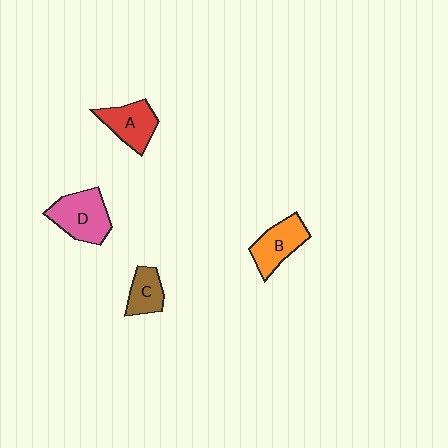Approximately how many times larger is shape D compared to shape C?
Approximately 1.7 times.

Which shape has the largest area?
Shape D (pink).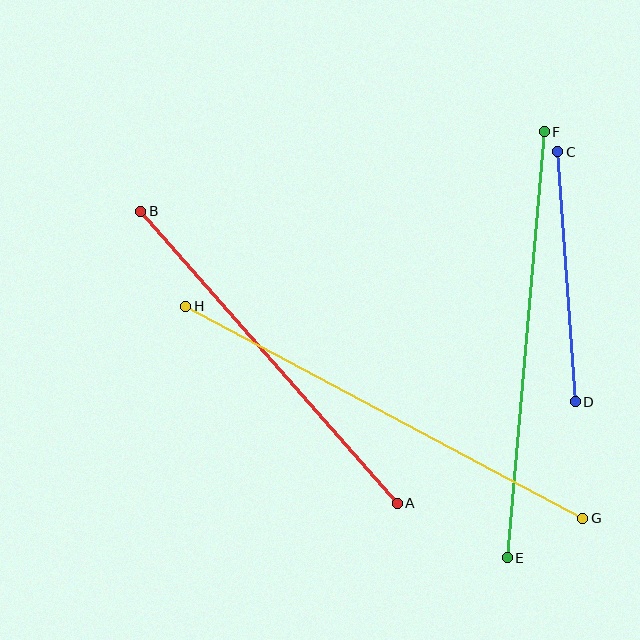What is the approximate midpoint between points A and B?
The midpoint is at approximately (269, 357) pixels.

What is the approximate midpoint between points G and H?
The midpoint is at approximately (384, 412) pixels.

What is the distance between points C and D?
The distance is approximately 250 pixels.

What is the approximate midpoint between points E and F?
The midpoint is at approximately (526, 345) pixels.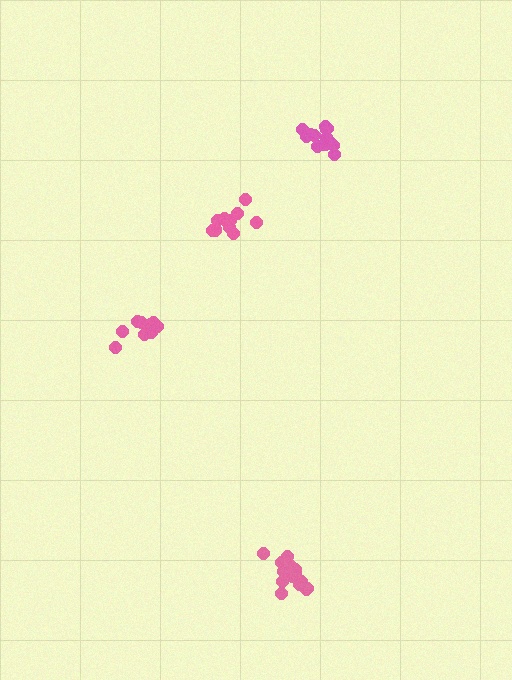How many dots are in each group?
Group 1: 11 dots, Group 2: 15 dots, Group 3: 13 dots, Group 4: 9 dots (48 total).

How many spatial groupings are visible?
There are 4 spatial groupings.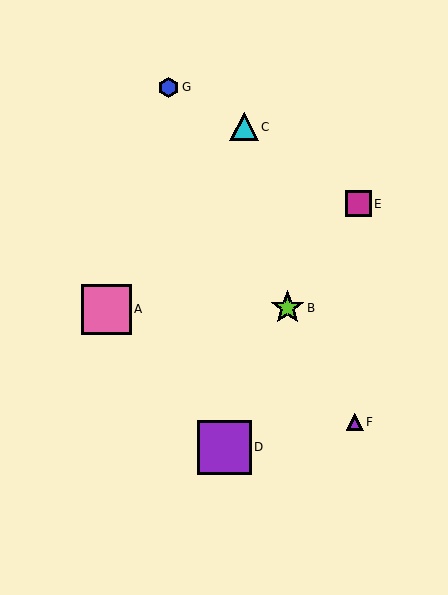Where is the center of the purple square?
The center of the purple square is at (224, 447).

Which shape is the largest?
The purple square (labeled D) is the largest.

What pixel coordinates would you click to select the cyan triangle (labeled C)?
Click at (244, 127) to select the cyan triangle C.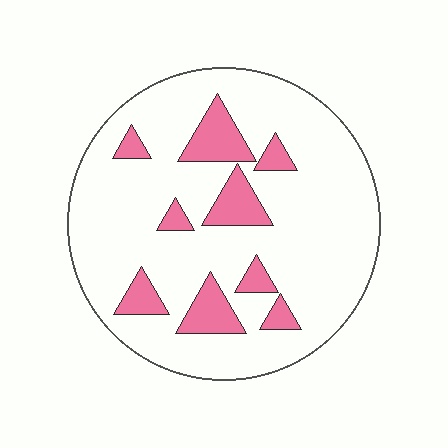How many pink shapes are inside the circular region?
9.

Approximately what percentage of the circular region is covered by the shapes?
Approximately 15%.